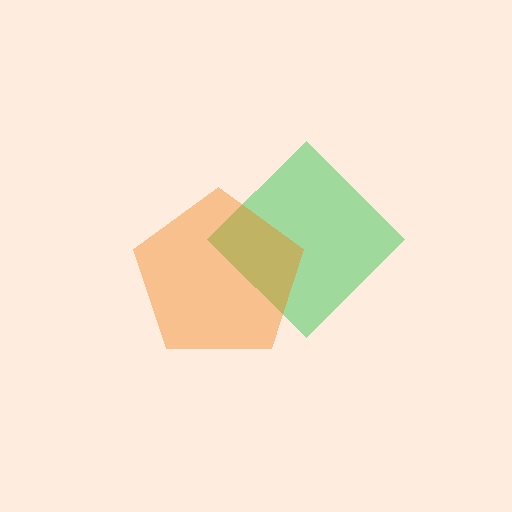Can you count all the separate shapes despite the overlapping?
Yes, there are 2 separate shapes.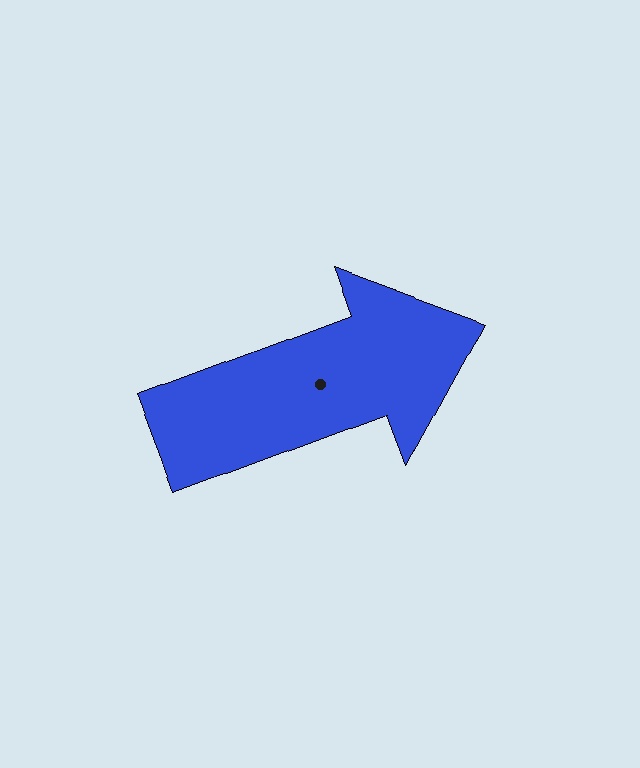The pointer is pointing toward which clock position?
Roughly 2 o'clock.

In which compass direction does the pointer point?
East.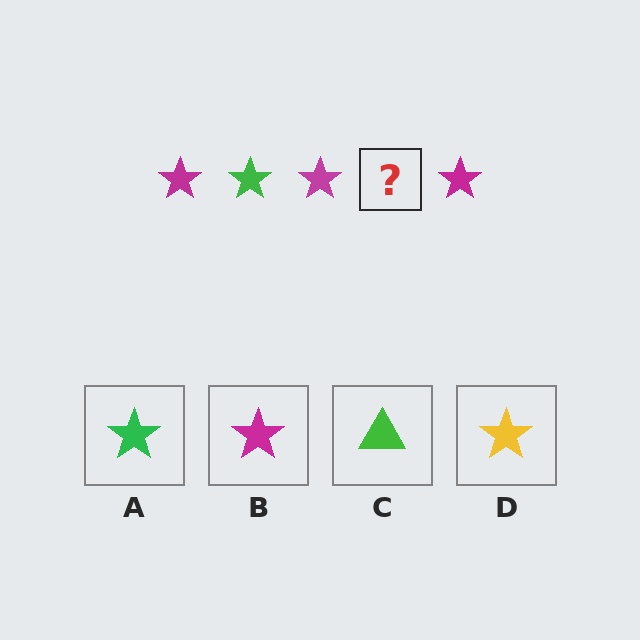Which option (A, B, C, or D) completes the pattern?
A.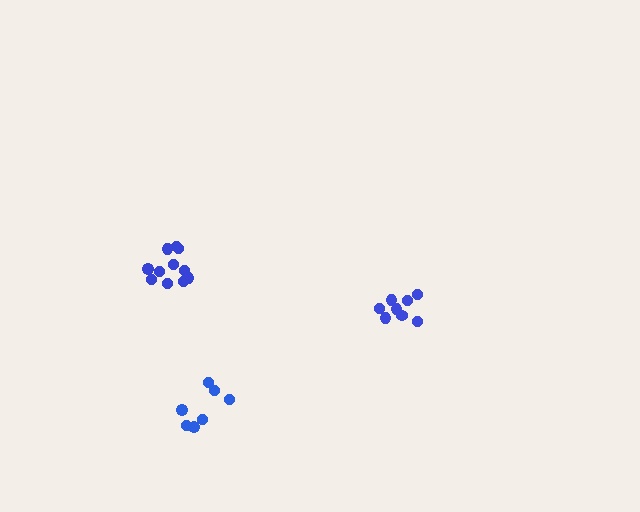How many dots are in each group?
Group 1: 8 dots, Group 2: 11 dots, Group 3: 7 dots (26 total).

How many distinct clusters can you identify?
There are 3 distinct clusters.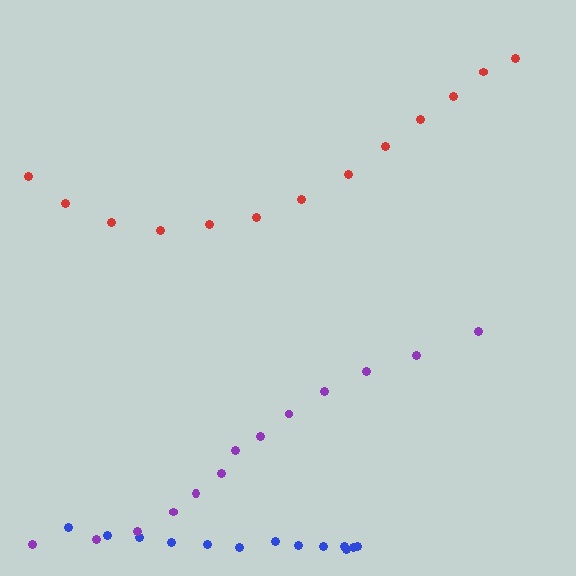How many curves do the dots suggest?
There are 3 distinct paths.